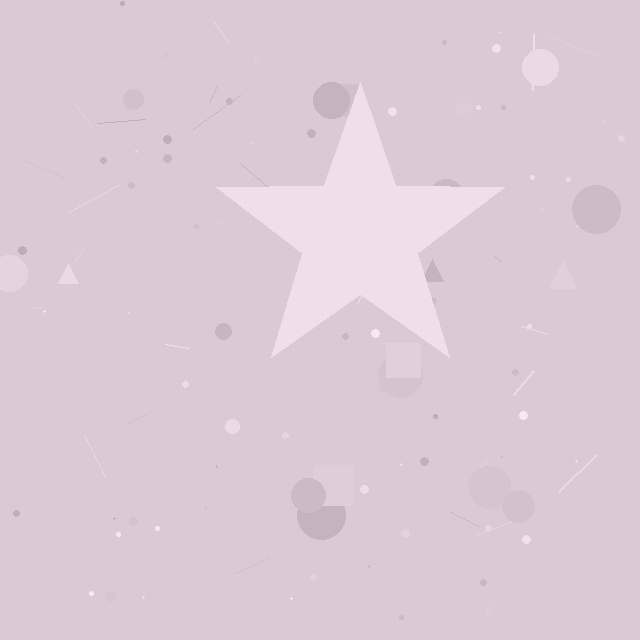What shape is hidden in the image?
A star is hidden in the image.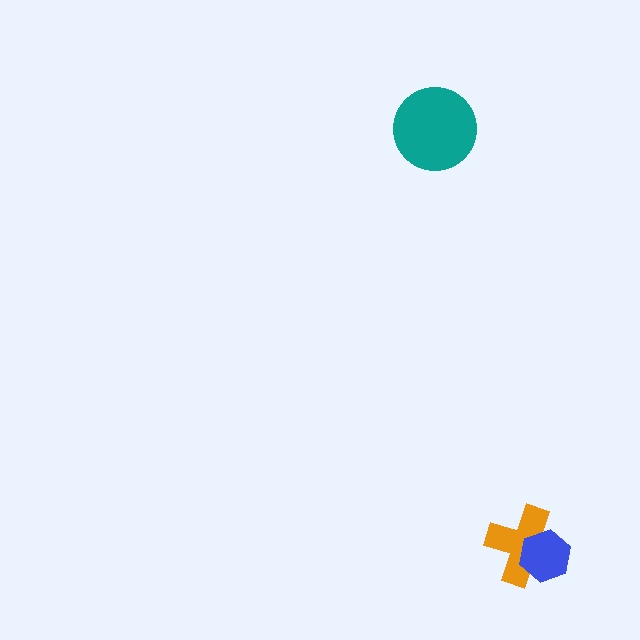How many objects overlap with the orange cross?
1 object overlaps with the orange cross.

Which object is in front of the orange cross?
The blue hexagon is in front of the orange cross.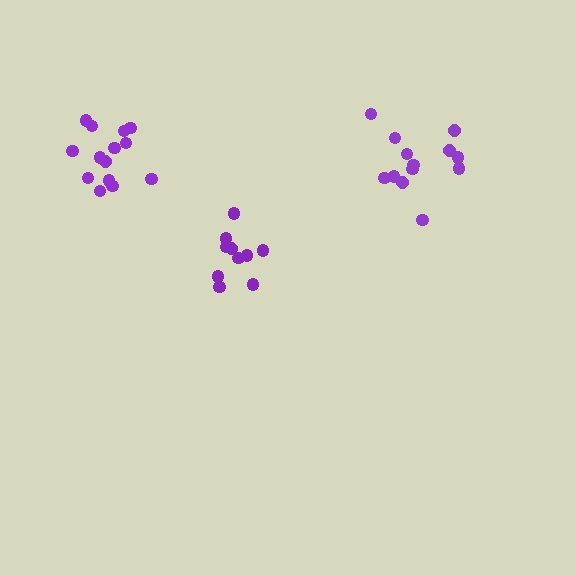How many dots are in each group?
Group 1: 14 dots, Group 2: 13 dots, Group 3: 10 dots (37 total).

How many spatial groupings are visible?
There are 3 spatial groupings.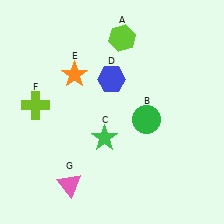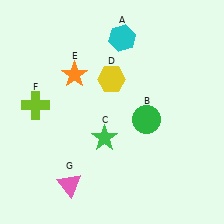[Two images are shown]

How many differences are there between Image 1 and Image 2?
There are 2 differences between the two images.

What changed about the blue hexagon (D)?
In Image 1, D is blue. In Image 2, it changed to yellow.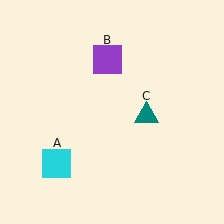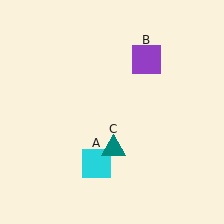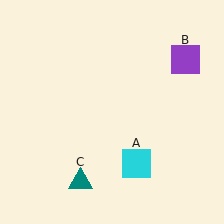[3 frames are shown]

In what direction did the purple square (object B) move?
The purple square (object B) moved right.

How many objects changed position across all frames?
3 objects changed position: cyan square (object A), purple square (object B), teal triangle (object C).